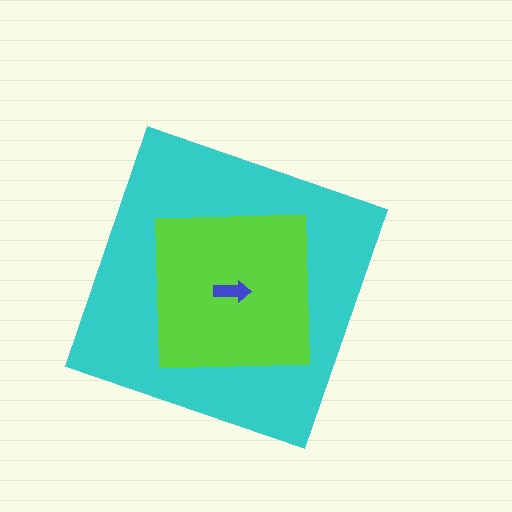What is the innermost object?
The blue arrow.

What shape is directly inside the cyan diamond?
The lime square.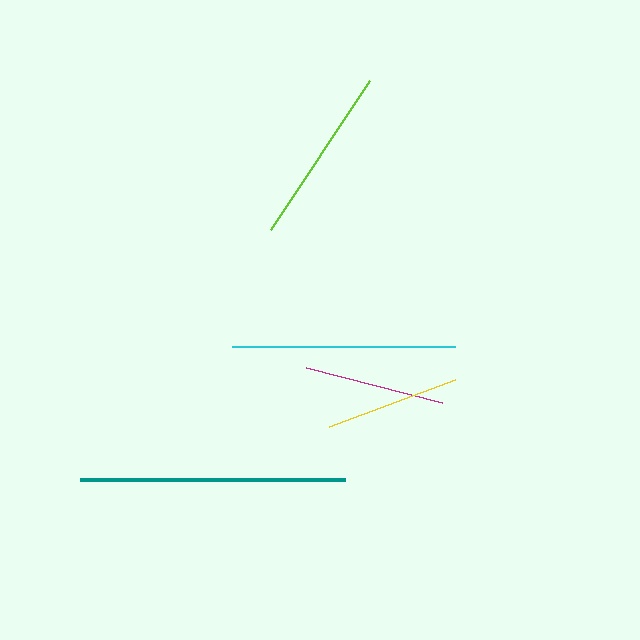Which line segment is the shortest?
The yellow line is the shortest at approximately 134 pixels.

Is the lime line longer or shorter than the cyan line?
The cyan line is longer than the lime line.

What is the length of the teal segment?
The teal segment is approximately 265 pixels long.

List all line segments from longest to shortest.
From longest to shortest: teal, cyan, lime, magenta, yellow.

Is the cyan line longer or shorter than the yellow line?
The cyan line is longer than the yellow line.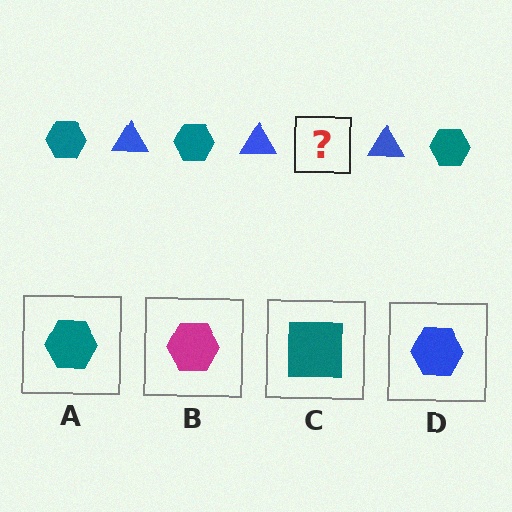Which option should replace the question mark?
Option A.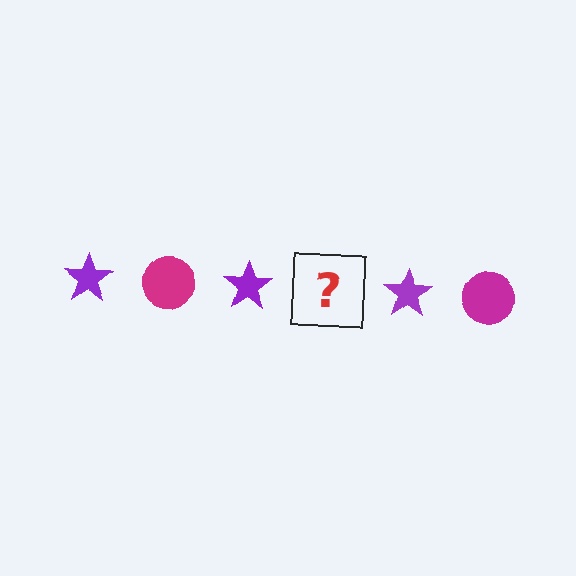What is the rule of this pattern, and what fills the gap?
The rule is that the pattern alternates between purple star and magenta circle. The gap should be filled with a magenta circle.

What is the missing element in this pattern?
The missing element is a magenta circle.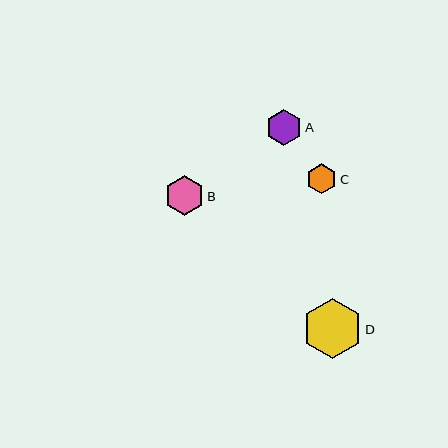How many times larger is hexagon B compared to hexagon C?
Hexagon B is approximately 1.3 times the size of hexagon C.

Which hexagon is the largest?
Hexagon D is the largest with a size of approximately 60 pixels.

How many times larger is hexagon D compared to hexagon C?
Hexagon D is approximately 2.0 times the size of hexagon C.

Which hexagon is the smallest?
Hexagon C is the smallest with a size of approximately 30 pixels.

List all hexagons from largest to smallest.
From largest to smallest: D, B, A, C.